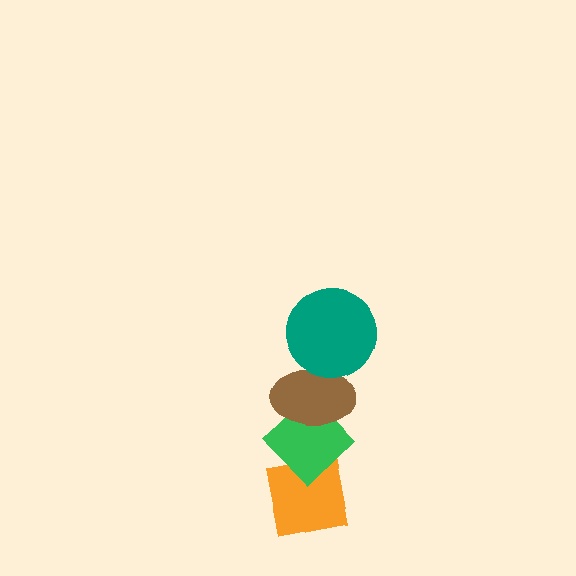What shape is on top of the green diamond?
The brown ellipse is on top of the green diamond.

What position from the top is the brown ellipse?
The brown ellipse is 2nd from the top.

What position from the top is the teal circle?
The teal circle is 1st from the top.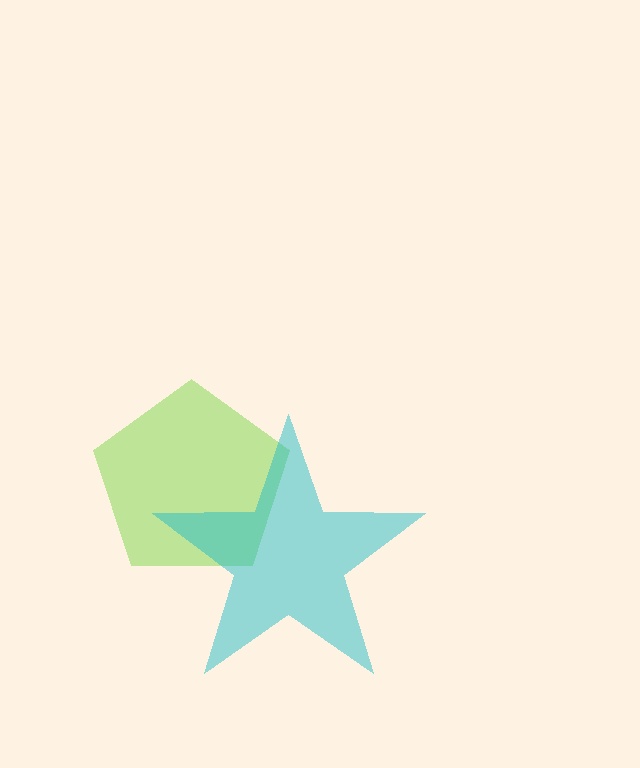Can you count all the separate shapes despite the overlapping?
Yes, there are 2 separate shapes.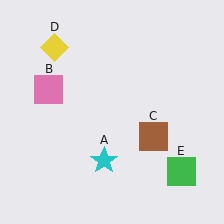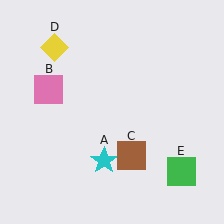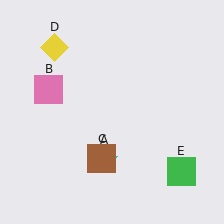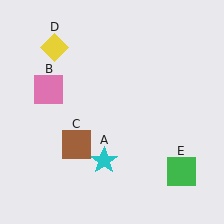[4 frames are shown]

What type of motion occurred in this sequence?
The brown square (object C) rotated clockwise around the center of the scene.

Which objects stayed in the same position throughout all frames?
Cyan star (object A) and pink square (object B) and yellow diamond (object D) and green square (object E) remained stationary.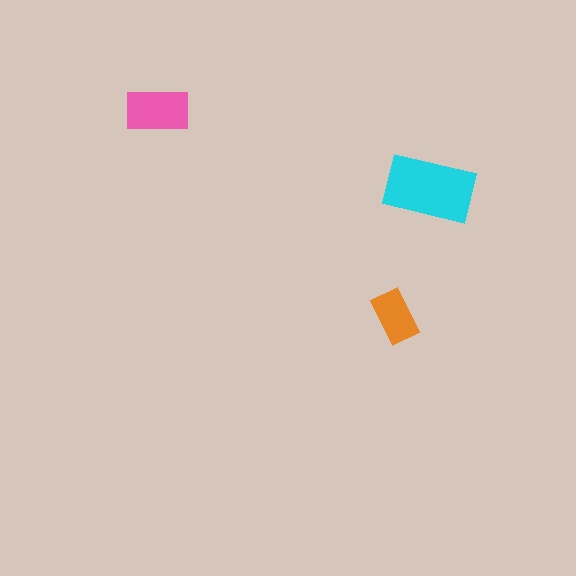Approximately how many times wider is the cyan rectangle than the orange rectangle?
About 1.5 times wider.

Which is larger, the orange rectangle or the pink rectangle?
The pink one.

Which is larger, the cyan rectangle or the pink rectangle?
The cyan one.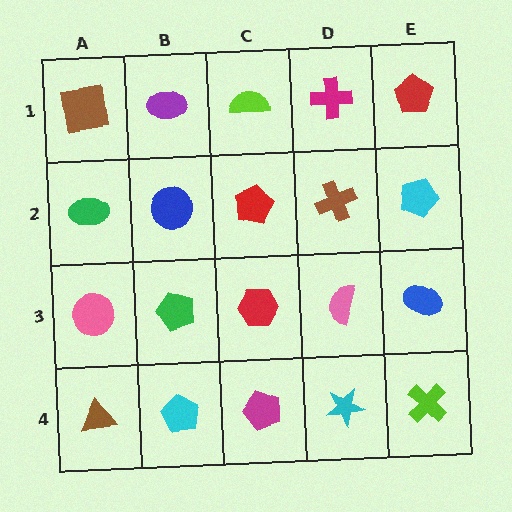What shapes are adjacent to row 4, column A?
A pink circle (row 3, column A), a cyan pentagon (row 4, column B).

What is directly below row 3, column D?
A cyan star.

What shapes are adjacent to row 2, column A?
A brown square (row 1, column A), a pink circle (row 3, column A), a blue circle (row 2, column B).